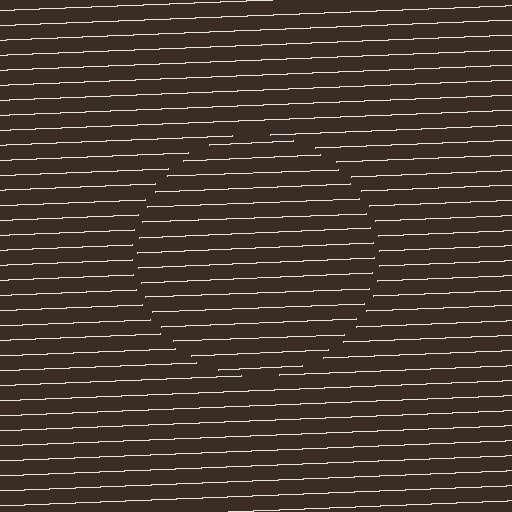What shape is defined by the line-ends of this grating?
An illusory circle. The interior of the shape contains the same grating, shifted by half a period — the contour is defined by the phase discontinuity where line-ends from the inner and outer gratings abut.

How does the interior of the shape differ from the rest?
The interior of the shape contains the same grating, shifted by half a period — the contour is defined by the phase discontinuity where line-ends from the inner and outer gratings abut.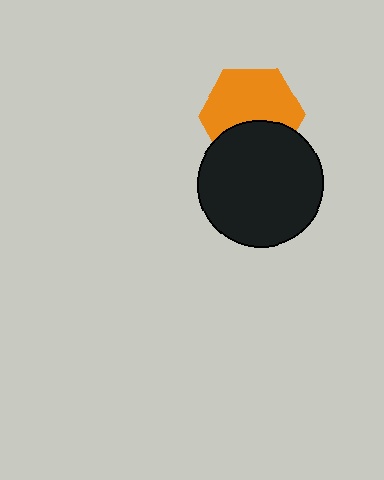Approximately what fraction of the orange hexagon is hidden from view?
Roughly 36% of the orange hexagon is hidden behind the black circle.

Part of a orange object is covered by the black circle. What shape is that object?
It is a hexagon.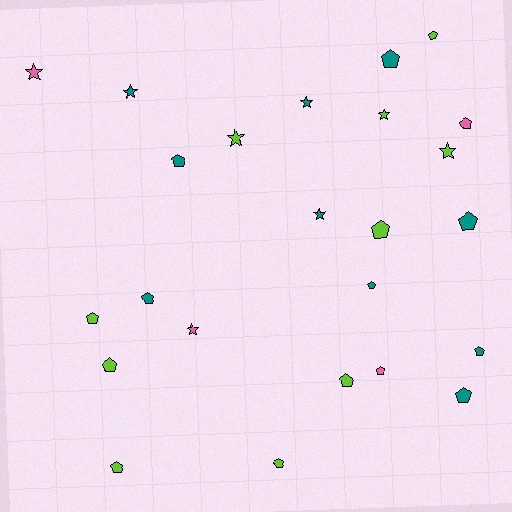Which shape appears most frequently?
Pentagon, with 16 objects.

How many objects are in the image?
There are 24 objects.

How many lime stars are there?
There are 3 lime stars.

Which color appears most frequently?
Lime, with 10 objects.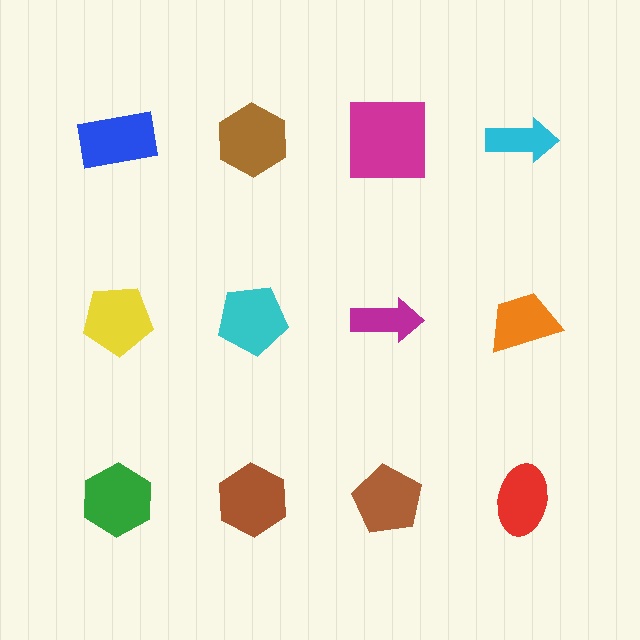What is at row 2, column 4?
An orange trapezoid.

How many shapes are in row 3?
4 shapes.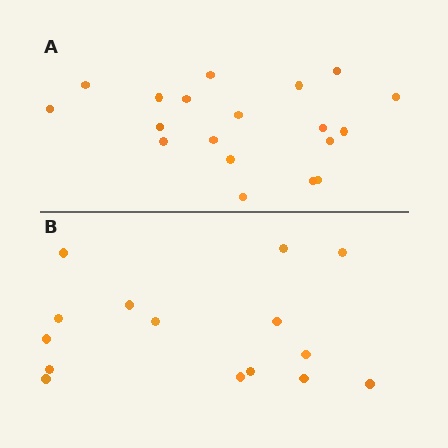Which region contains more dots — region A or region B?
Region A (the top region) has more dots.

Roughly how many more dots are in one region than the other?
Region A has about 4 more dots than region B.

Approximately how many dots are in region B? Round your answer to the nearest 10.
About 20 dots. (The exact count is 15, which rounds to 20.)